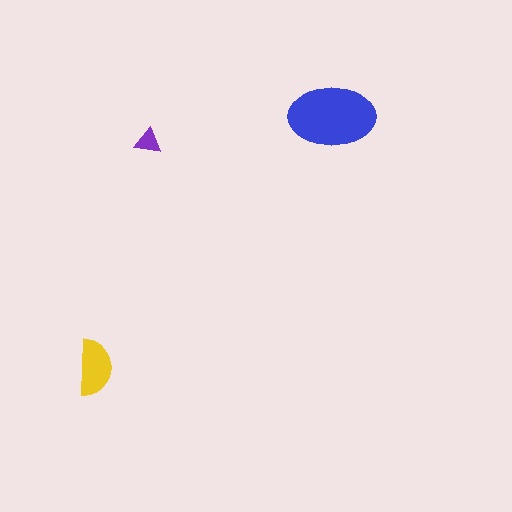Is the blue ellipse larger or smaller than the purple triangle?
Larger.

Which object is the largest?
The blue ellipse.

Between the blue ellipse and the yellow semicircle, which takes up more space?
The blue ellipse.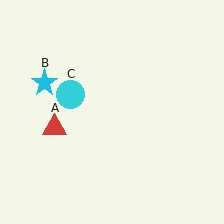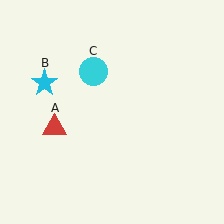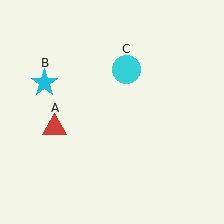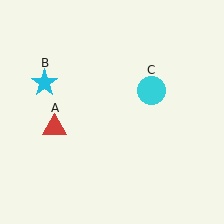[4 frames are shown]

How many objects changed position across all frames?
1 object changed position: cyan circle (object C).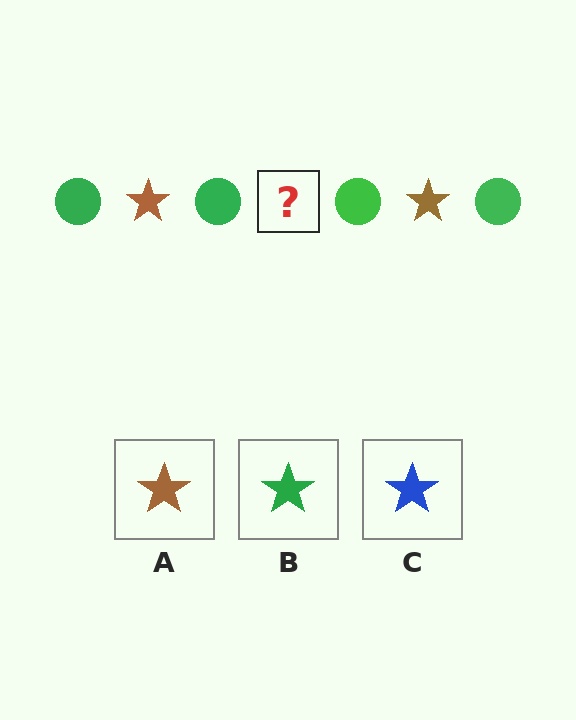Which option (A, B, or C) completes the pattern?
A.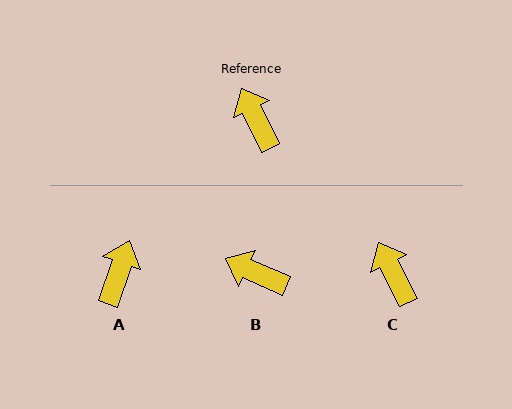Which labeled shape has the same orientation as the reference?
C.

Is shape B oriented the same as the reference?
No, it is off by about 40 degrees.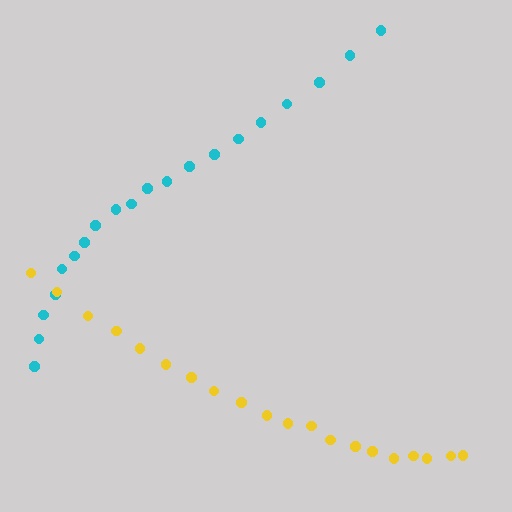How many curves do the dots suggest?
There are 2 distinct paths.